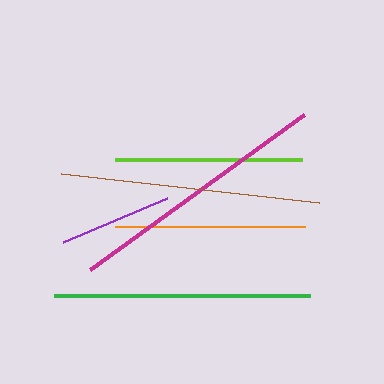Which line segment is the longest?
The magenta line is the longest at approximately 264 pixels.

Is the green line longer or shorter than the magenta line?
The magenta line is longer than the green line.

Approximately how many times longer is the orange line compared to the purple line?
The orange line is approximately 1.7 times the length of the purple line.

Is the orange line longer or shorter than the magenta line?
The magenta line is longer than the orange line.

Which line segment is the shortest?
The purple line is the shortest at approximately 112 pixels.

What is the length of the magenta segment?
The magenta segment is approximately 264 pixels long.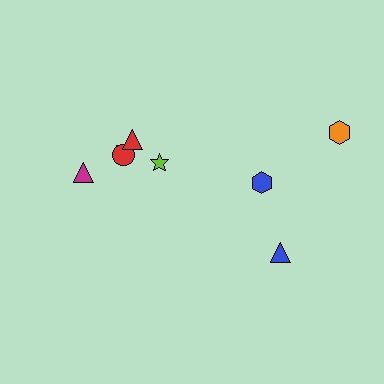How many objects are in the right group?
There are 3 objects.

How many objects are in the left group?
There are 5 objects.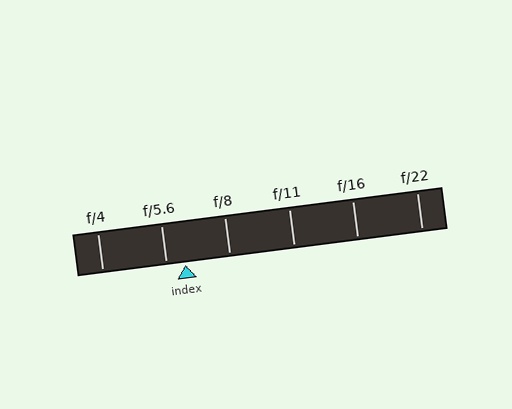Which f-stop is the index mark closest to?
The index mark is closest to f/5.6.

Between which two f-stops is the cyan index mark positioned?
The index mark is between f/5.6 and f/8.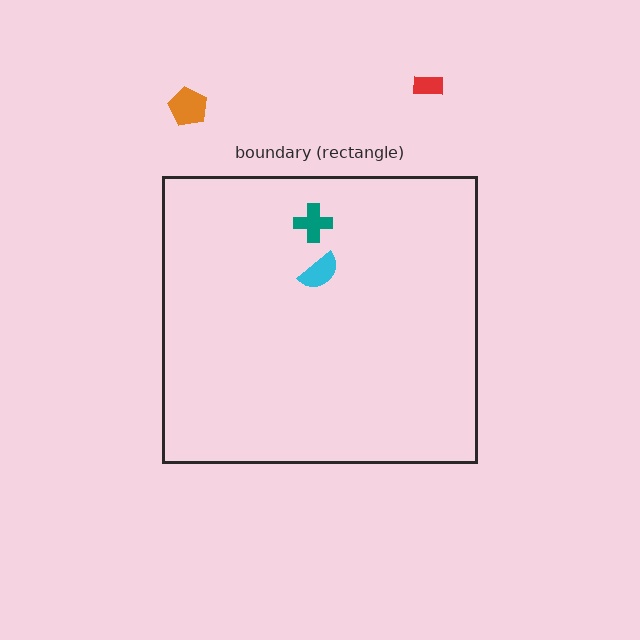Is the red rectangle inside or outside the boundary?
Outside.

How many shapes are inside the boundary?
2 inside, 2 outside.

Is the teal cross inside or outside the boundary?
Inside.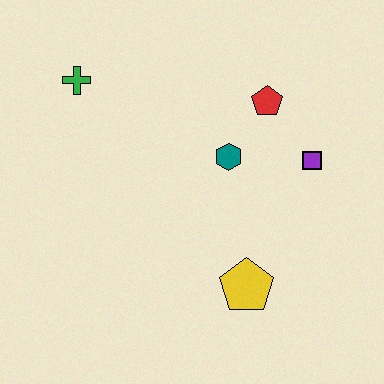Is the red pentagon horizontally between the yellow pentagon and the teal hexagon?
No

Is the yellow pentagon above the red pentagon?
No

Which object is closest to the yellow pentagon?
The teal hexagon is closest to the yellow pentagon.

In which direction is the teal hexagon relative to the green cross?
The teal hexagon is to the right of the green cross.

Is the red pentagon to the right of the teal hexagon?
Yes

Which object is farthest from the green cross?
The yellow pentagon is farthest from the green cross.